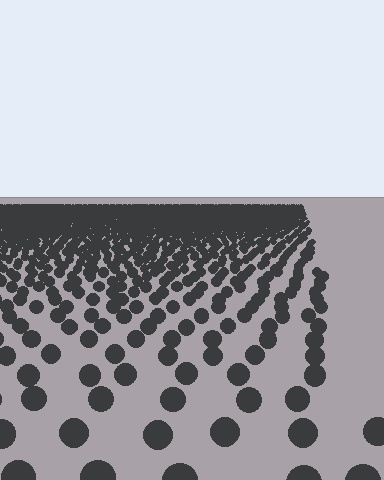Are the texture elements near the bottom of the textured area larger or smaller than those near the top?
Larger. Near the bottom, elements are closer to the viewer and appear at a bigger on-screen size.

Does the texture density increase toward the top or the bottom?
Density increases toward the top.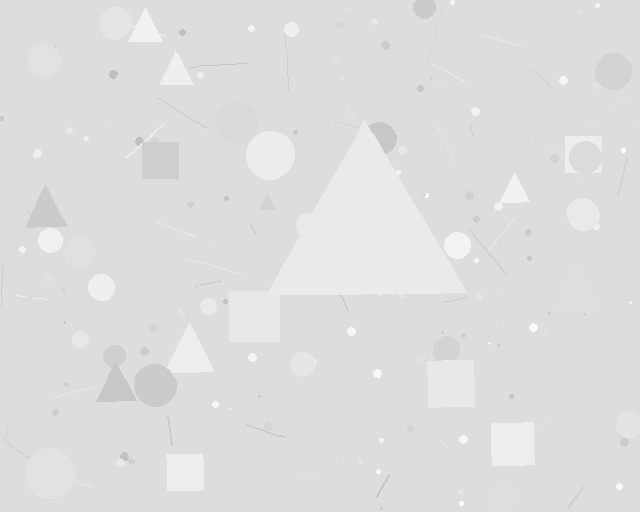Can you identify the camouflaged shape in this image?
The camouflaged shape is a triangle.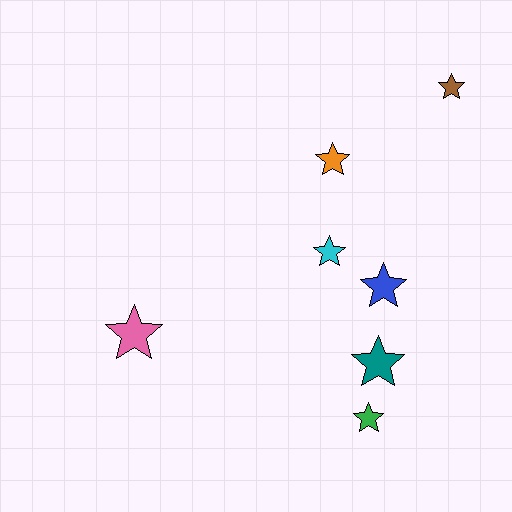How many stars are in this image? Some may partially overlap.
There are 7 stars.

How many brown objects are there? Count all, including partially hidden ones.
There is 1 brown object.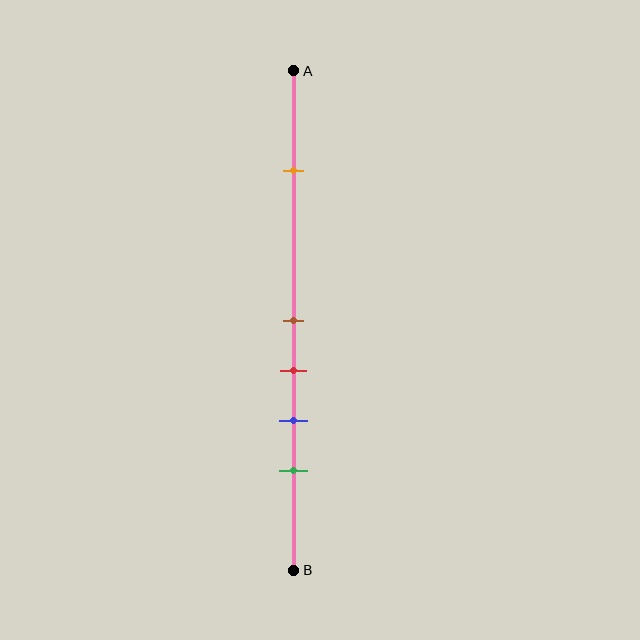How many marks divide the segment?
There are 5 marks dividing the segment.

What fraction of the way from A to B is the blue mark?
The blue mark is approximately 70% (0.7) of the way from A to B.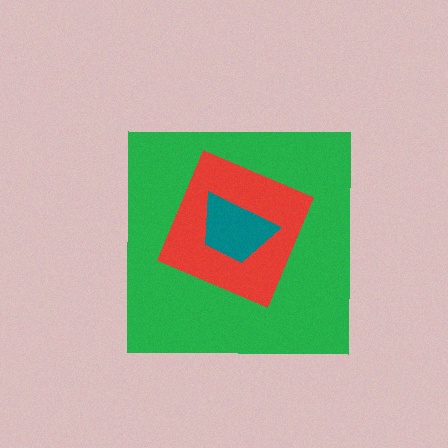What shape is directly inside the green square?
The red square.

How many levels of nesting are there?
3.